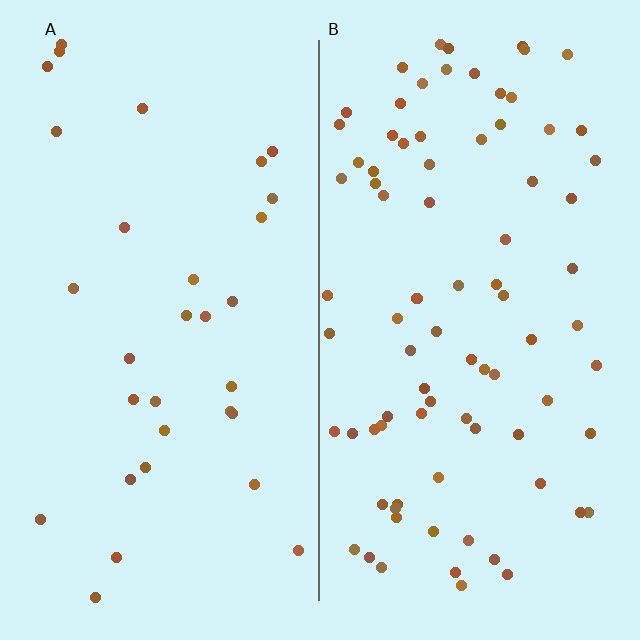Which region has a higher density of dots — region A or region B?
B (the right).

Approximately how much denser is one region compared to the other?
Approximately 2.7× — region B over region A.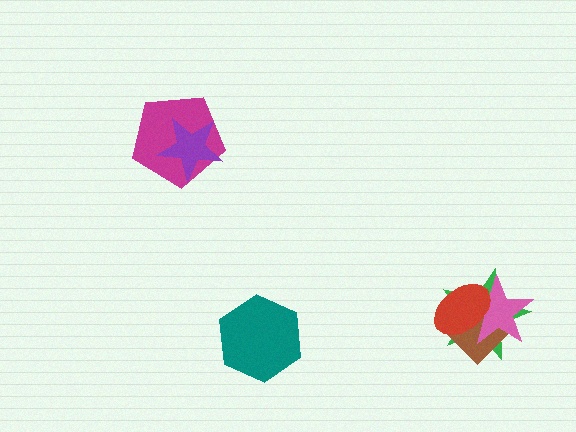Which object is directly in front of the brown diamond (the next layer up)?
The pink star is directly in front of the brown diamond.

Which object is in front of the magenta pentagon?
The purple star is in front of the magenta pentagon.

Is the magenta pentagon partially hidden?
Yes, it is partially covered by another shape.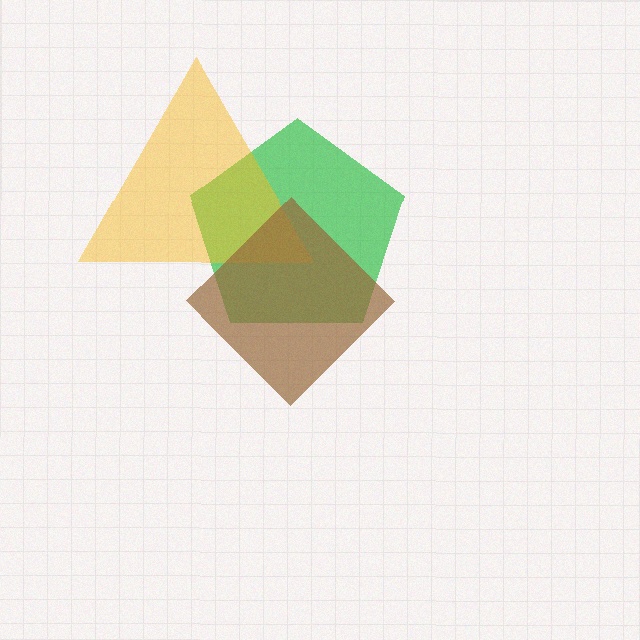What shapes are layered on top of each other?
The layered shapes are: a green pentagon, a yellow triangle, a brown diamond.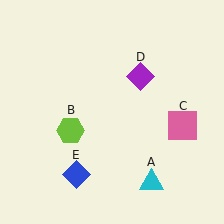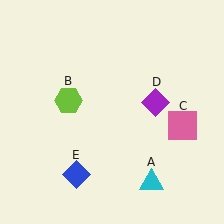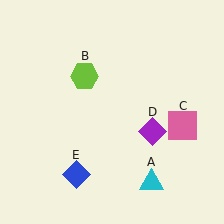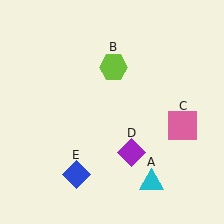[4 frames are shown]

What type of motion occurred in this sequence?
The lime hexagon (object B), purple diamond (object D) rotated clockwise around the center of the scene.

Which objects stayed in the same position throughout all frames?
Cyan triangle (object A) and pink square (object C) and blue diamond (object E) remained stationary.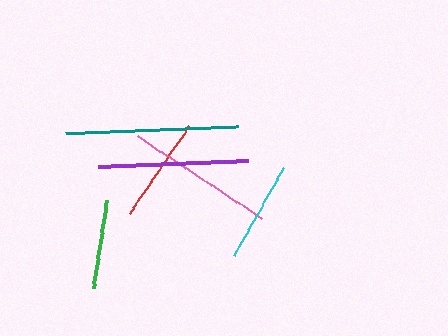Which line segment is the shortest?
The green line is the shortest at approximately 89 pixels.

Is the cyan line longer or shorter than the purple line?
The purple line is longer than the cyan line.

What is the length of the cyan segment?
The cyan segment is approximately 101 pixels long.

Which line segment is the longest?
The teal line is the longest at approximately 173 pixels.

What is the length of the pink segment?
The pink segment is approximately 148 pixels long.